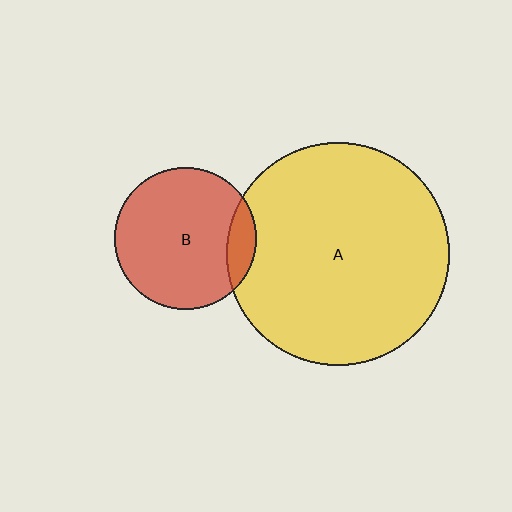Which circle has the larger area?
Circle A (yellow).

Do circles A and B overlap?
Yes.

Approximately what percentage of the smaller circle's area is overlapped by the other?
Approximately 10%.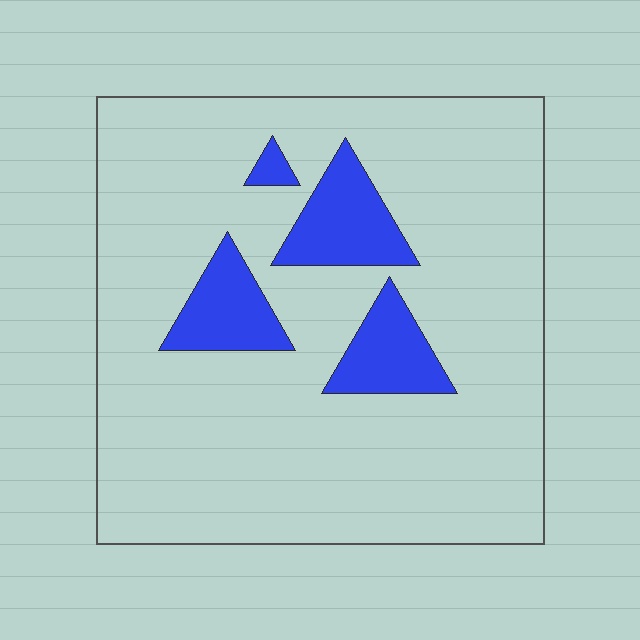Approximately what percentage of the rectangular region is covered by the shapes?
Approximately 15%.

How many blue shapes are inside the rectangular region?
4.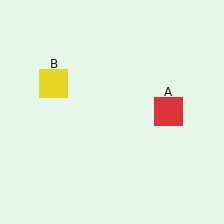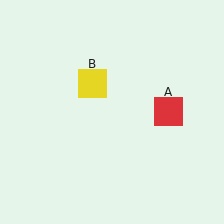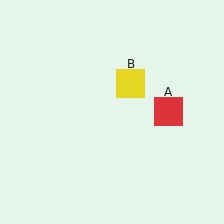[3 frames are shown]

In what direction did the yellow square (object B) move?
The yellow square (object B) moved right.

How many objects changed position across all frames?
1 object changed position: yellow square (object B).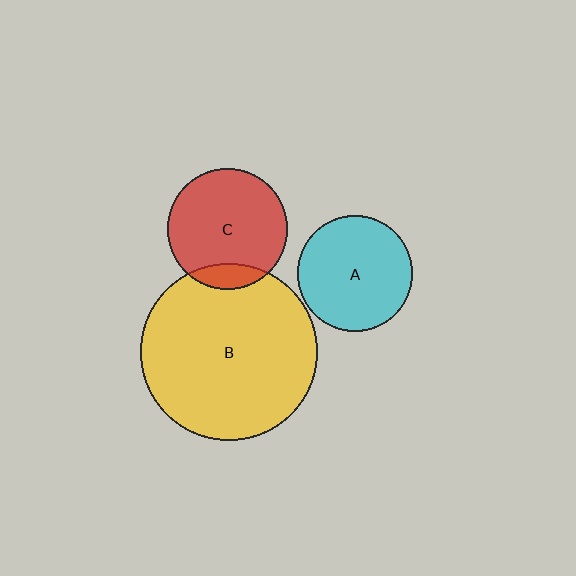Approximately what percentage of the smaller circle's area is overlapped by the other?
Approximately 15%.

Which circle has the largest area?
Circle B (yellow).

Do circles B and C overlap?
Yes.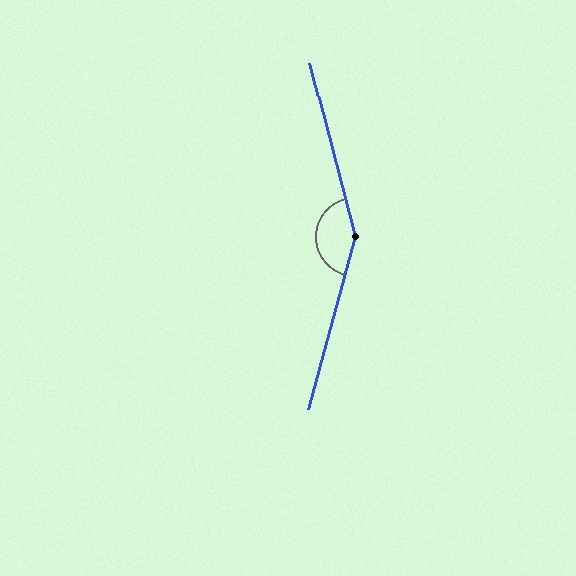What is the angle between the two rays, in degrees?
Approximately 150 degrees.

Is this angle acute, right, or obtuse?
It is obtuse.